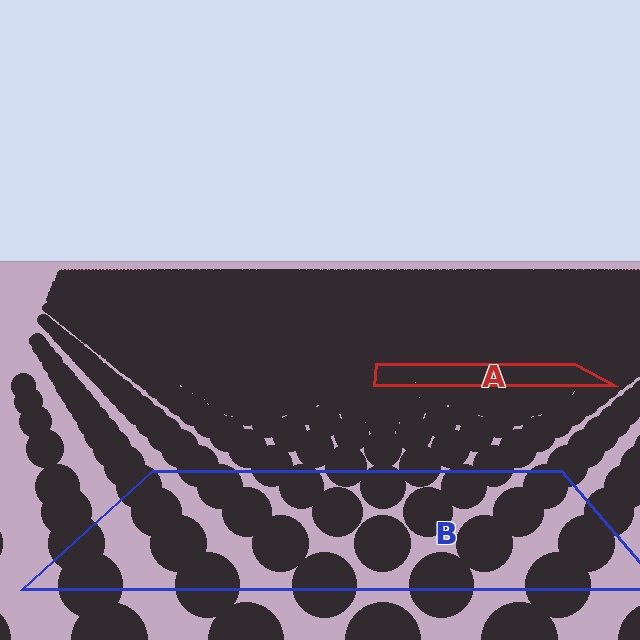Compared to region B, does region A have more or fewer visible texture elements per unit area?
Region A has more texture elements per unit area — they are packed more densely because it is farther away.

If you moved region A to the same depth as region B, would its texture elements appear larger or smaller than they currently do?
They would appear larger. At a closer depth, the same texture elements are projected at a bigger on-screen size.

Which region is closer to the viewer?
Region B is closer. The texture elements there are larger and more spread out.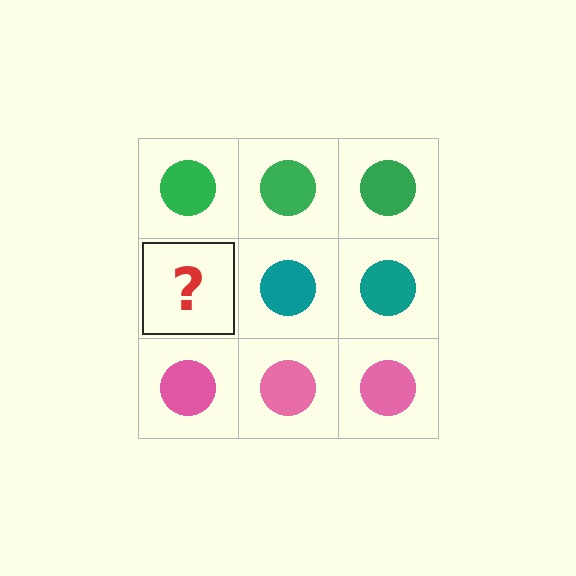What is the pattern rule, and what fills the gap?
The rule is that each row has a consistent color. The gap should be filled with a teal circle.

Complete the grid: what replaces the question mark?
The question mark should be replaced with a teal circle.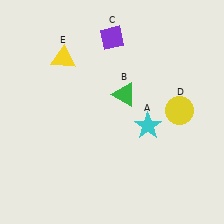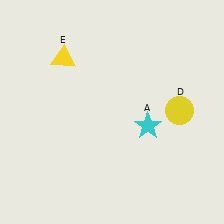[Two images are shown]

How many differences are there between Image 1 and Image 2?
There are 2 differences between the two images.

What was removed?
The green triangle (B), the purple diamond (C) were removed in Image 2.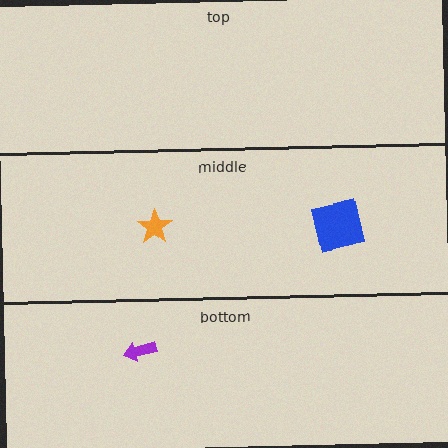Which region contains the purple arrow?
The bottom region.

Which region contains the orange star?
The middle region.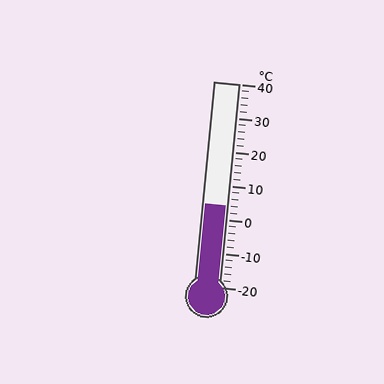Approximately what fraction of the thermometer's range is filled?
The thermometer is filled to approximately 40% of its range.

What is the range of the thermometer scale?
The thermometer scale ranges from -20°C to 40°C.